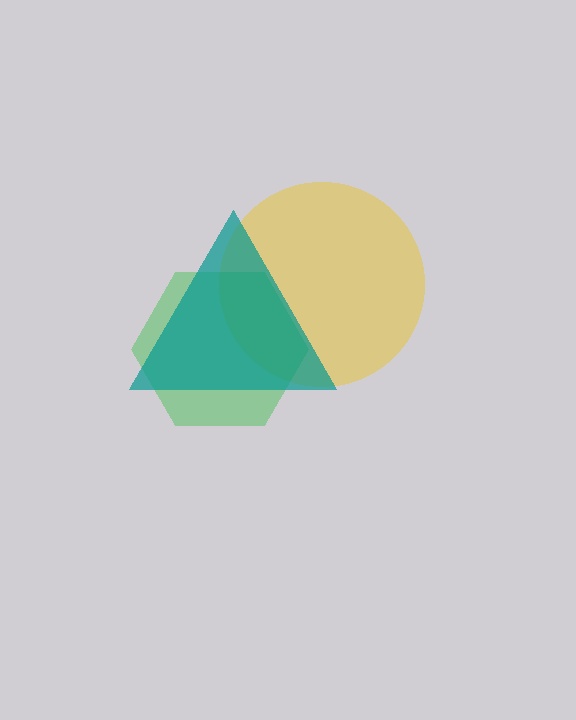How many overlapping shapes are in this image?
There are 3 overlapping shapes in the image.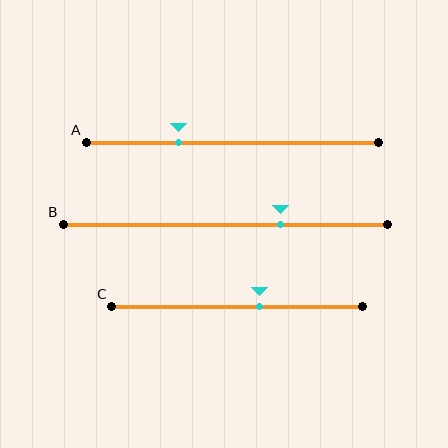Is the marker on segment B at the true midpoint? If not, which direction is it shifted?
No, the marker on segment B is shifted to the right by about 17% of the segment length.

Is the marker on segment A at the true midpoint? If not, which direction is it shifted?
No, the marker on segment A is shifted to the left by about 18% of the segment length.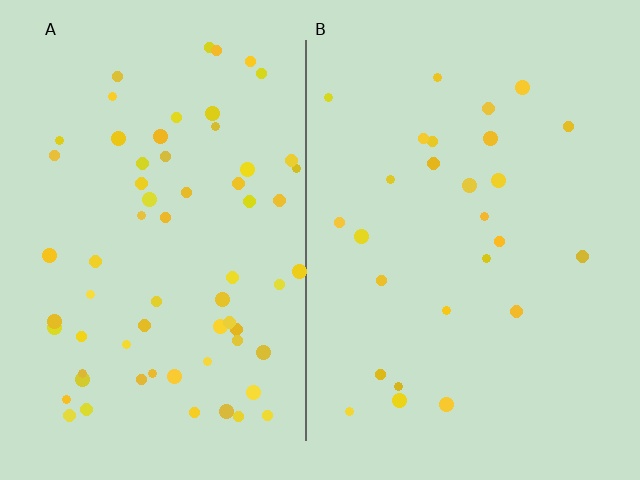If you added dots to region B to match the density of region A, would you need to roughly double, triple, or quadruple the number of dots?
Approximately triple.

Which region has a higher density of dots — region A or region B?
A (the left).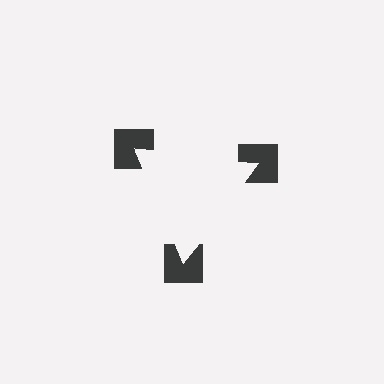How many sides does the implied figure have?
3 sides.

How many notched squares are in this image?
There are 3 — one at each vertex of the illusory triangle.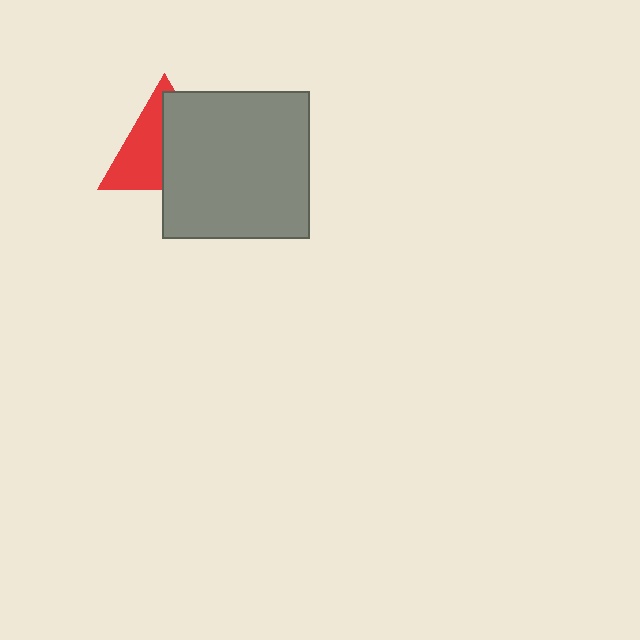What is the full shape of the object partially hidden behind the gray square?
The partially hidden object is a red triangle.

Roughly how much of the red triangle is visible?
About half of it is visible (roughly 48%).